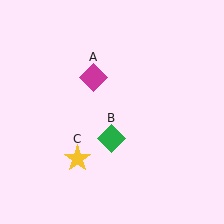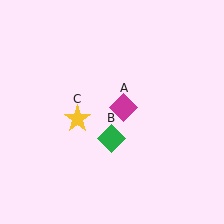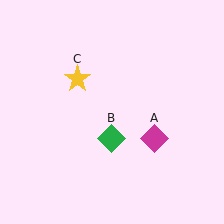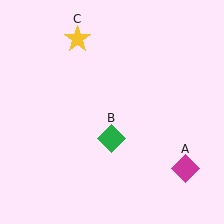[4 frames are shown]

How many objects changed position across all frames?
2 objects changed position: magenta diamond (object A), yellow star (object C).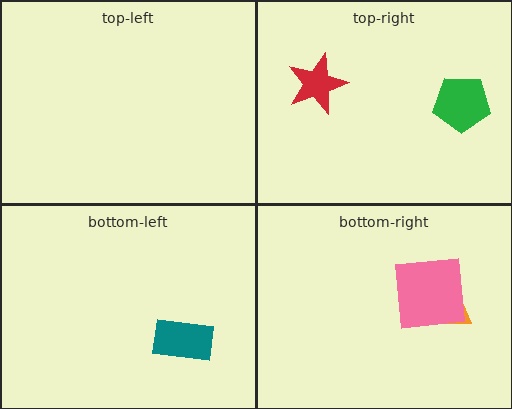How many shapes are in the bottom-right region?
2.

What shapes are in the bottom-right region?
The orange trapezoid, the pink square.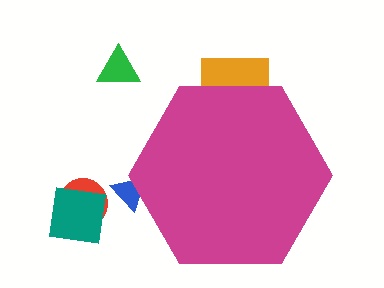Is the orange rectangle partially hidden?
Yes, the orange rectangle is partially hidden behind the magenta hexagon.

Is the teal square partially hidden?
No, the teal square is fully visible.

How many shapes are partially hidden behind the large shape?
2 shapes are partially hidden.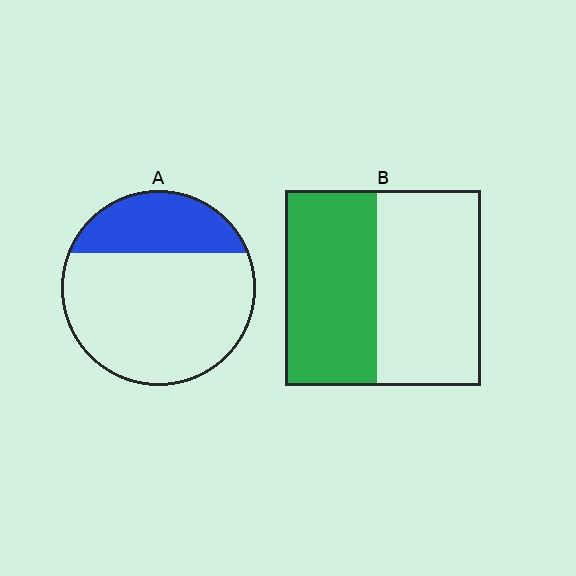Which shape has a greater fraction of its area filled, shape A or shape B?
Shape B.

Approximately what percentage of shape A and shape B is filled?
A is approximately 30% and B is approximately 45%.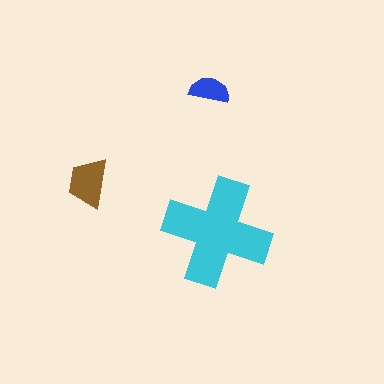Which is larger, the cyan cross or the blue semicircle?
The cyan cross.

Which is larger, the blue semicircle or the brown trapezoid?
The brown trapezoid.